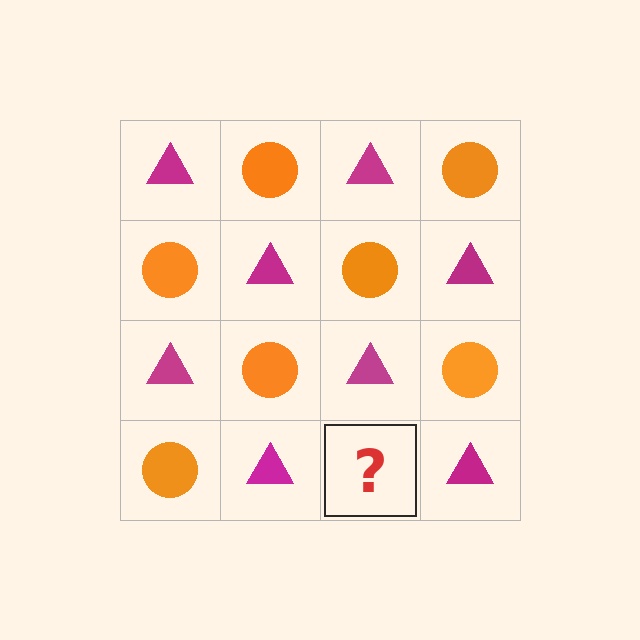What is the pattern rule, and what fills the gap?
The rule is that it alternates magenta triangle and orange circle in a checkerboard pattern. The gap should be filled with an orange circle.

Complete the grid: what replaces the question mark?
The question mark should be replaced with an orange circle.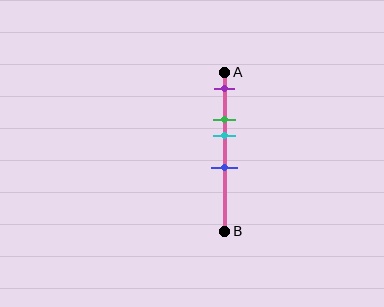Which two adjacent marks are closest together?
The green and cyan marks are the closest adjacent pair.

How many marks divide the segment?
There are 4 marks dividing the segment.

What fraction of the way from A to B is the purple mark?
The purple mark is approximately 10% (0.1) of the way from A to B.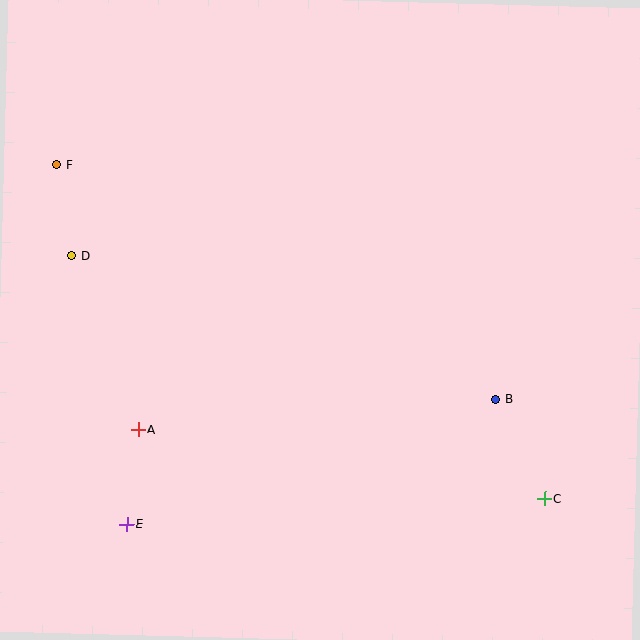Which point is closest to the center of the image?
Point B at (496, 399) is closest to the center.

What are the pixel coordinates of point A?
Point A is at (138, 429).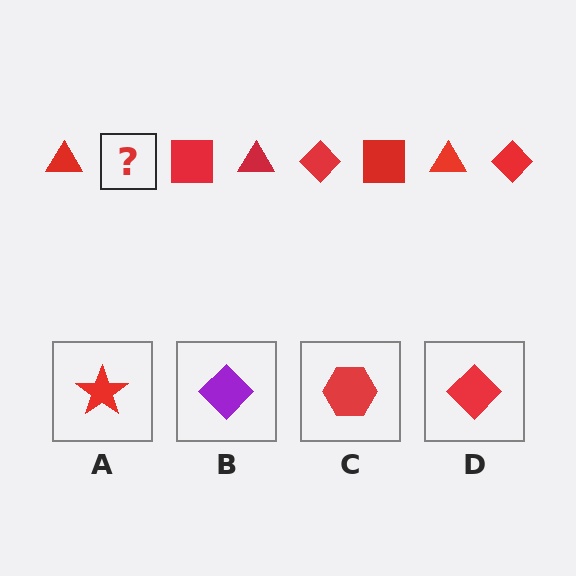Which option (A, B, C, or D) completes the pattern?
D.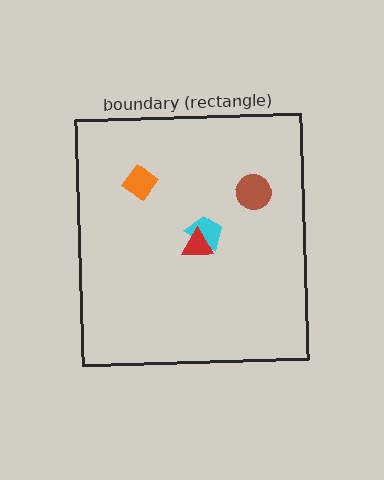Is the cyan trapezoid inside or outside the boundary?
Inside.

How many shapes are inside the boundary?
4 inside, 0 outside.